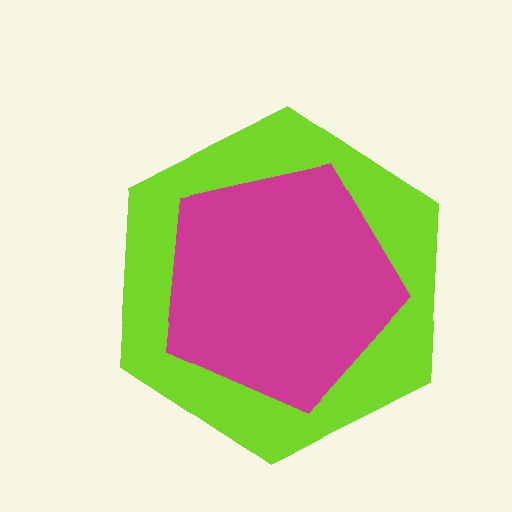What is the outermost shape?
The lime hexagon.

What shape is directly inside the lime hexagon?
The magenta pentagon.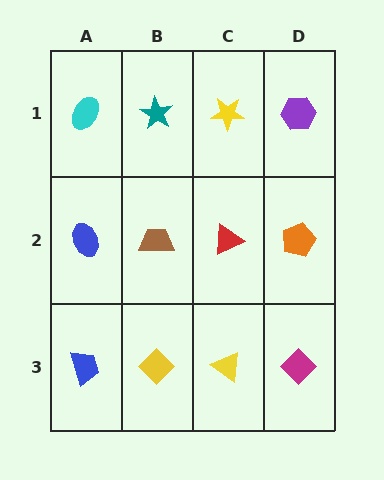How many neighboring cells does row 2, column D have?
3.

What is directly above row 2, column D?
A purple hexagon.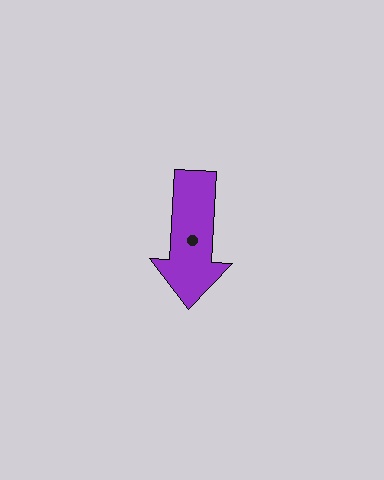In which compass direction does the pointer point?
South.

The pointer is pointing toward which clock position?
Roughly 6 o'clock.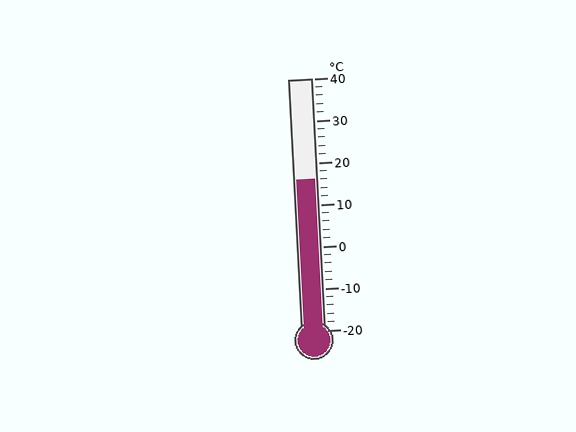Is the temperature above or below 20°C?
The temperature is below 20°C.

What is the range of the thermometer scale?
The thermometer scale ranges from -20°C to 40°C.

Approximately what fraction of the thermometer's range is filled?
The thermometer is filled to approximately 60% of its range.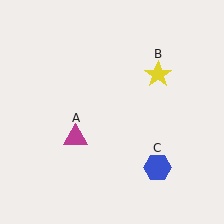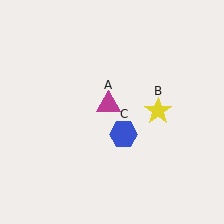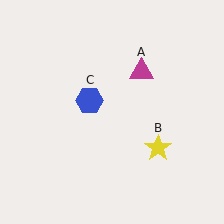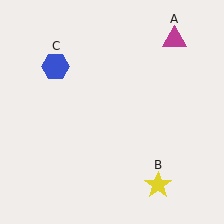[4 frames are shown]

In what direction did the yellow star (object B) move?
The yellow star (object B) moved down.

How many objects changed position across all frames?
3 objects changed position: magenta triangle (object A), yellow star (object B), blue hexagon (object C).